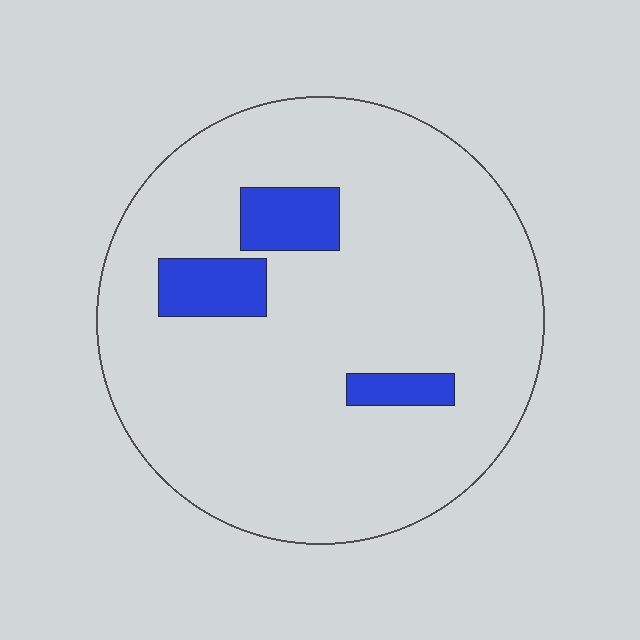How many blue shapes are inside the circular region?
3.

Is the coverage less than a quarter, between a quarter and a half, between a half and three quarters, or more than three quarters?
Less than a quarter.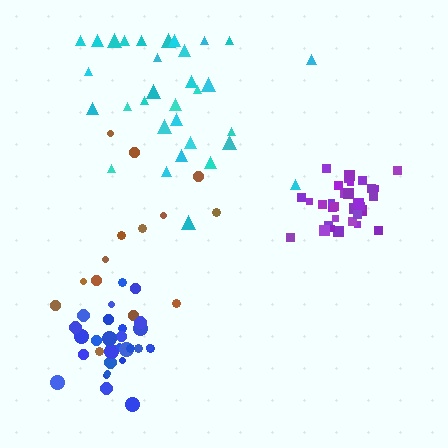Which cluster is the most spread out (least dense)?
Brown.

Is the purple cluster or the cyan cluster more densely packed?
Purple.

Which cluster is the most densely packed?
Purple.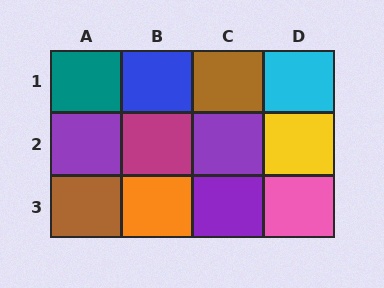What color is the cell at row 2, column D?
Yellow.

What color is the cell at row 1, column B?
Blue.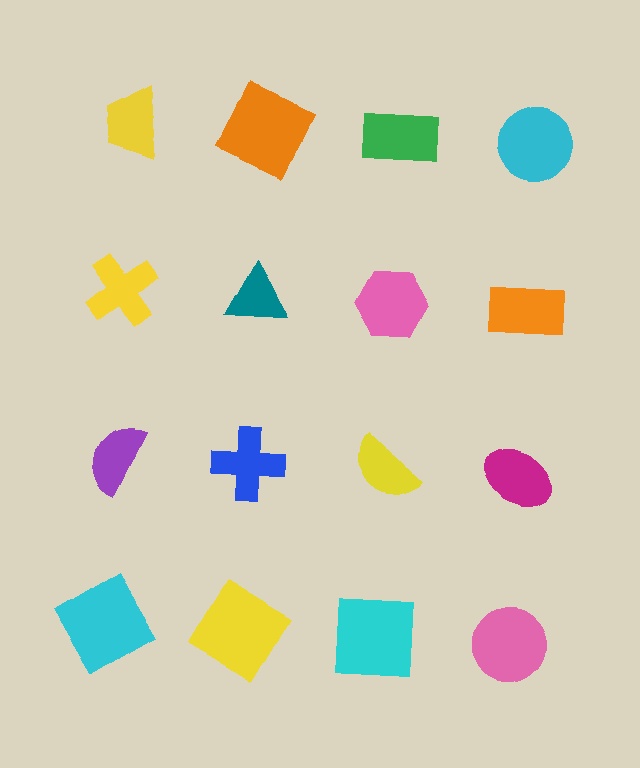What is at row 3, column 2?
A blue cross.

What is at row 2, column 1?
A yellow cross.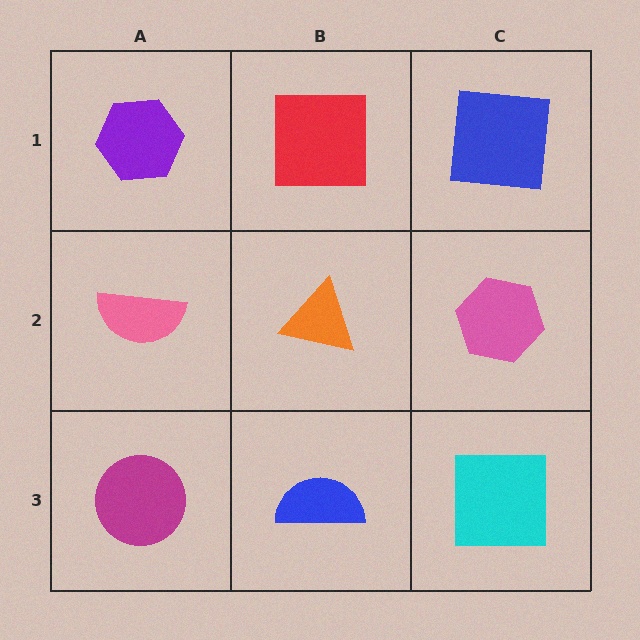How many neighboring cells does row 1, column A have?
2.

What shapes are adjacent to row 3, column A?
A pink semicircle (row 2, column A), a blue semicircle (row 3, column B).